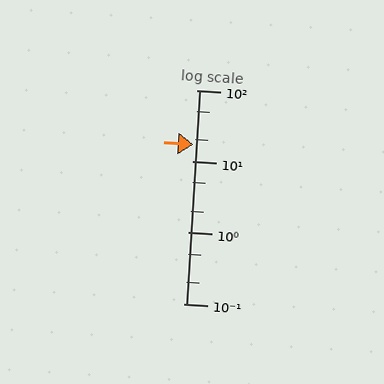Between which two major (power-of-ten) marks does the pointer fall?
The pointer is between 10 and 100.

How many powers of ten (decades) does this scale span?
The scale spans 3 decades, from 0.1 to 100.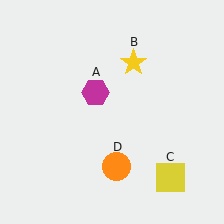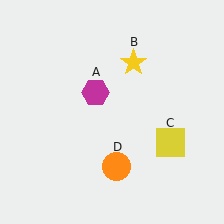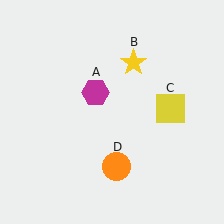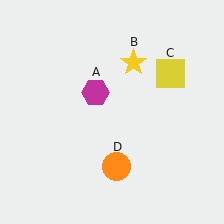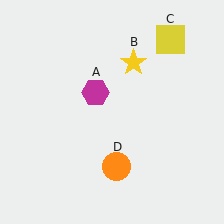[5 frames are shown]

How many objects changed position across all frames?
1 object changed position: yellow square (object C).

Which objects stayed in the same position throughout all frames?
Magenta hexagon (object A) and yellow star (object B) and orange circle (object D) remained stationary.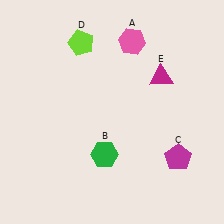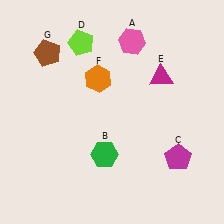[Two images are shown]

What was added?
An orange hexagon (F), a brown pentagon (G) were added in Image 2.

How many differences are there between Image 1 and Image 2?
There are 2 differences between the two images.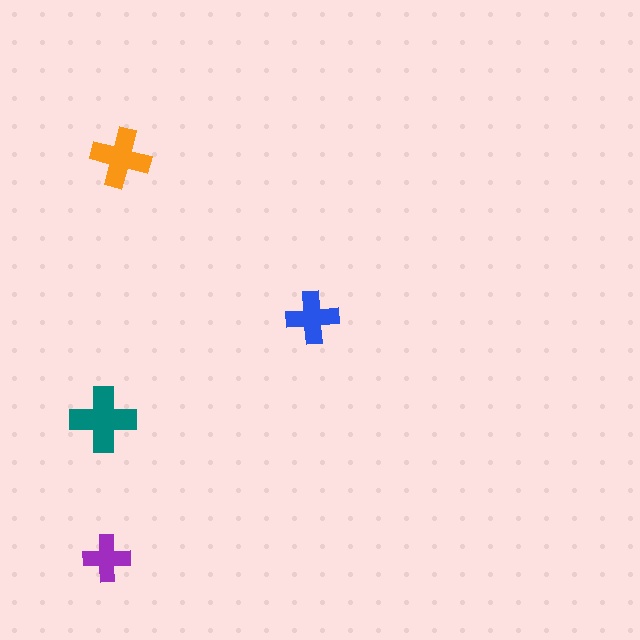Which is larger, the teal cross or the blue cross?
The teal one.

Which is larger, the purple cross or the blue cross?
The blue one.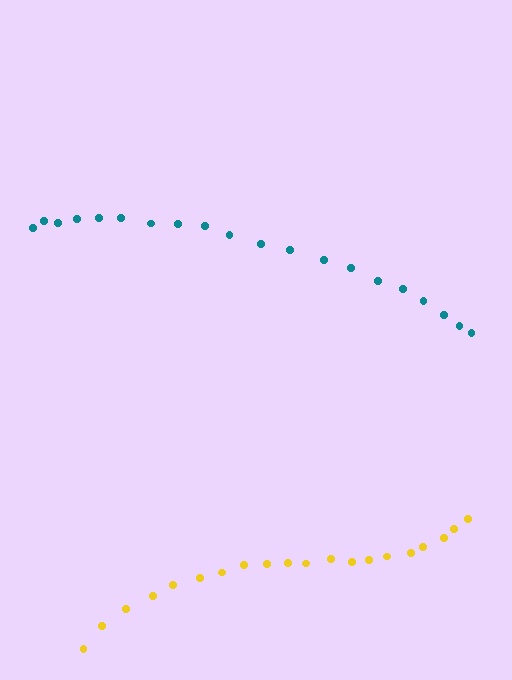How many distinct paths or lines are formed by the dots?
There are 2 distinct paths.